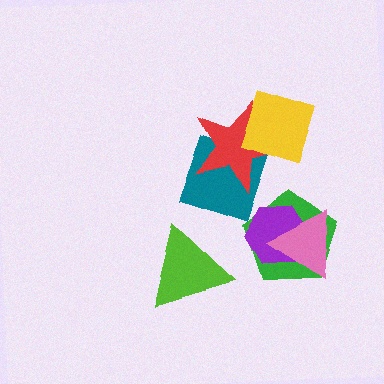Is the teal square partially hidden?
Yes, it is partially covered by another shape.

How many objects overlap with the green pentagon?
2 objects overlap with the green pentagon.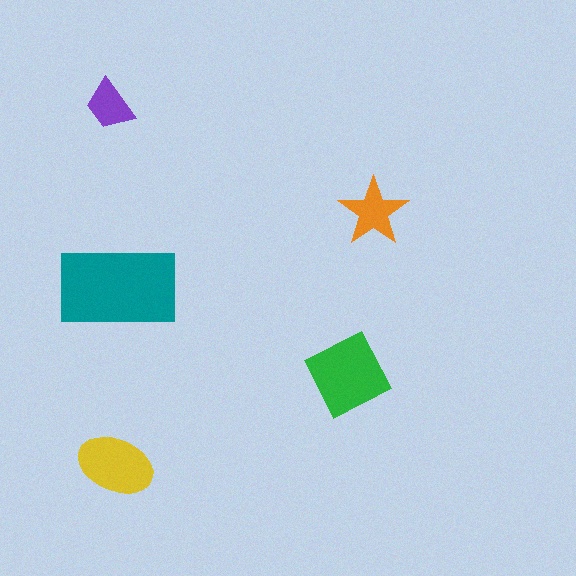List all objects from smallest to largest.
The purple trapezoid, the orange star, the yellow ellipse, the green diamond, the teal rectangle.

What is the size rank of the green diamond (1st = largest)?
2nd.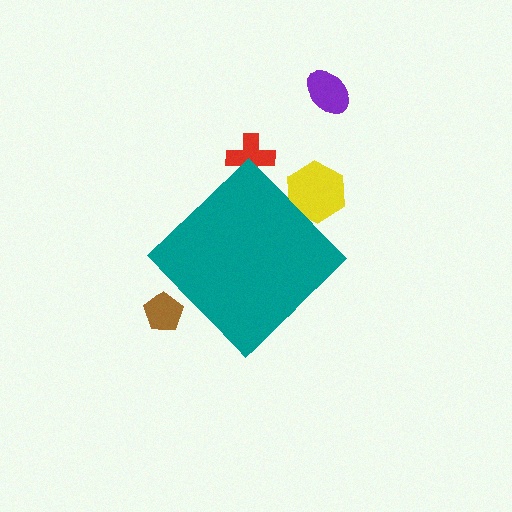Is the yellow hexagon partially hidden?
Yes, the yellow hexagon is partially hidden behind the teal diamond.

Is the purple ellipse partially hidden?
No, the purple ellipse is fully visible.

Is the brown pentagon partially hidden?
Yes, the brown pentagon is partially hidden behind the teal diamond.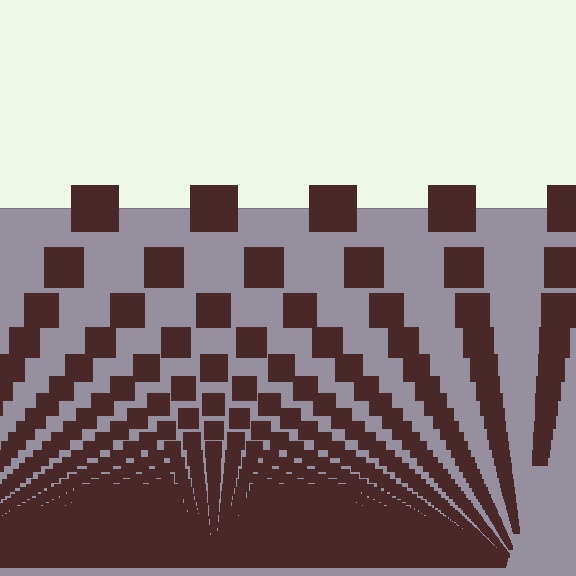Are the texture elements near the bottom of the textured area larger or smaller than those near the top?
Smaller. The gradient is inverted — elements near the bottom are smaller and denser.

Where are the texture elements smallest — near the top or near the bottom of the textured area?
Near the bottom.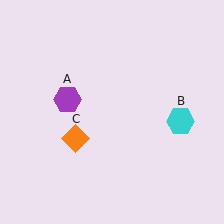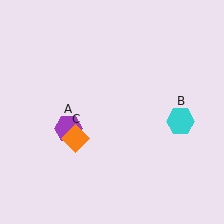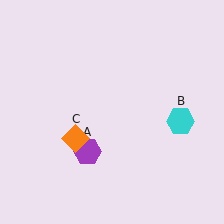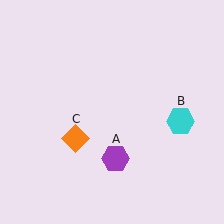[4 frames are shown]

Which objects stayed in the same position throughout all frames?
Cyan hexagon (object B) and orange diamond (object C) remained stationary.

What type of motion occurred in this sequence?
The purple hexagon (object A) rotated counterclockwise around the center of the scene.